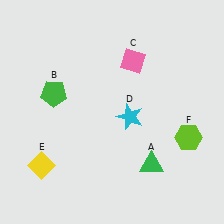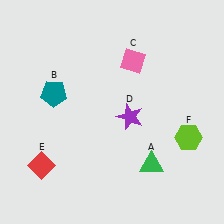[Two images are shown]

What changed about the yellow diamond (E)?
In Image 1, E is yellow. In Image 2, it changed to red.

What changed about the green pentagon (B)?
In Image 1, B is green. In Image 2, it changed to teal.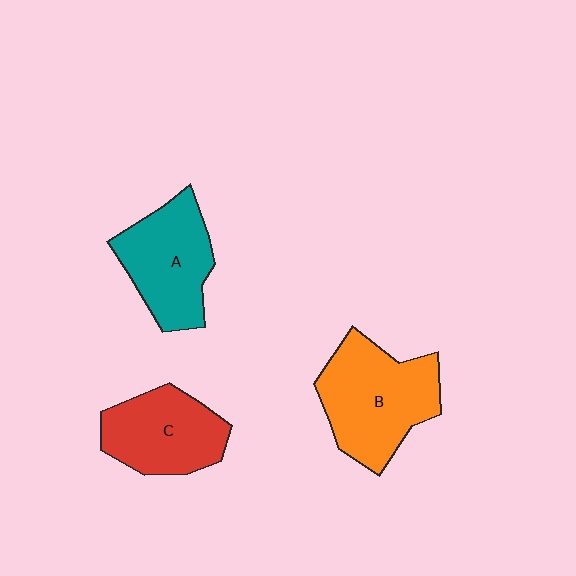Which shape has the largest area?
Shape B (orange).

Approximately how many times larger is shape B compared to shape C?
Approximately 1.3 times.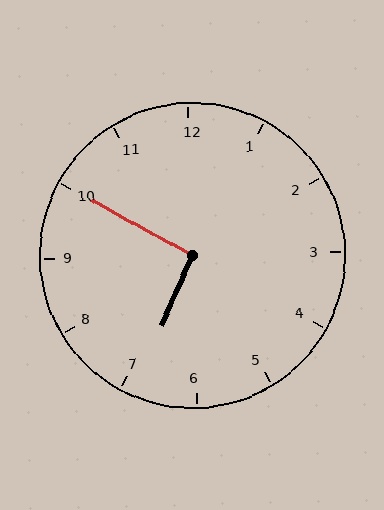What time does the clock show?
6:50.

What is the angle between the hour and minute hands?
Approximately 95 degrees.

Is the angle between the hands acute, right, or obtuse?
It is right.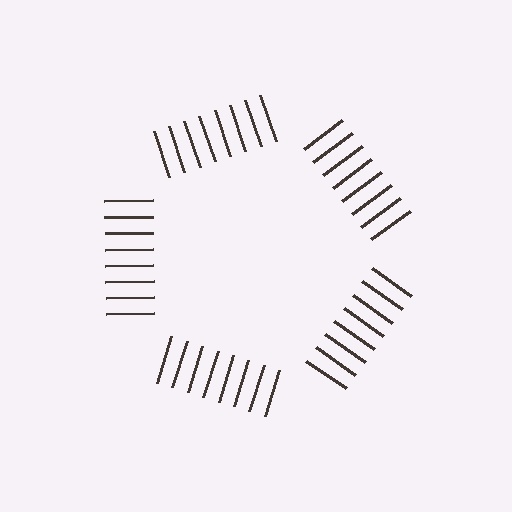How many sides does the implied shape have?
5 sides — the line-ends trace a pentagon.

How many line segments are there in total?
40 — 8 along each of the 5 edges.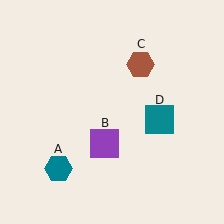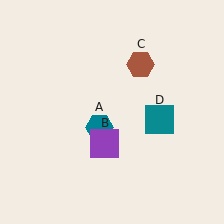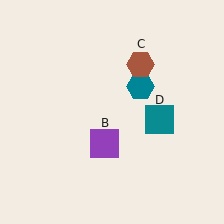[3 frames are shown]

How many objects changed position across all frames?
1 object changed position: teal hexagon (object A).